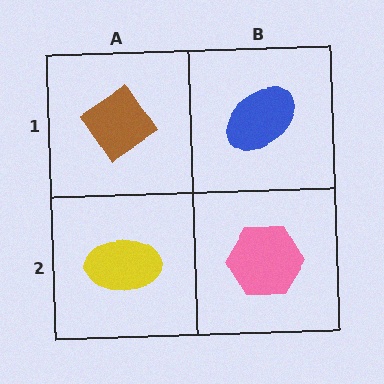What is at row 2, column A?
A yellow ellipse.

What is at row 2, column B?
A pink hexagon.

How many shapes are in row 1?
2 shapes.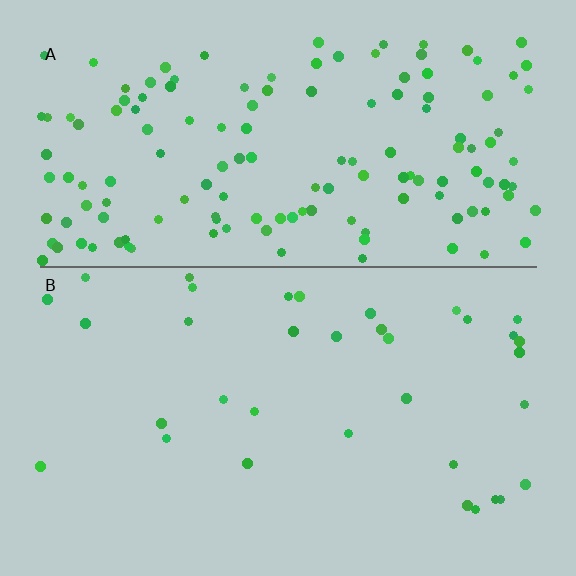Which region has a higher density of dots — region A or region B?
A (the top).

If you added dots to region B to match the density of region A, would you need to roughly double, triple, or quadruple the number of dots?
Approximately quadruple.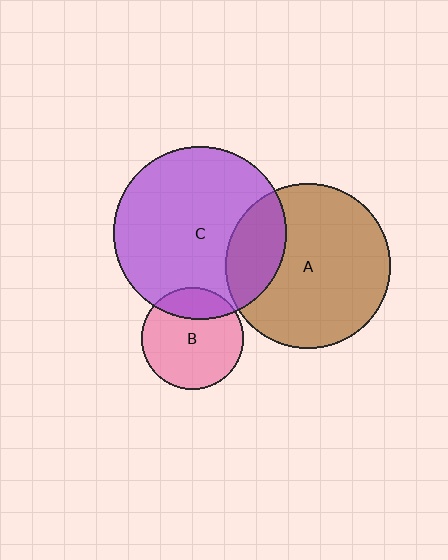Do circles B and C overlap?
Yes.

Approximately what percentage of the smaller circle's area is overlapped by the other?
Approximately 20%.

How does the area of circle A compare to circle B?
Approximately 2.6 times.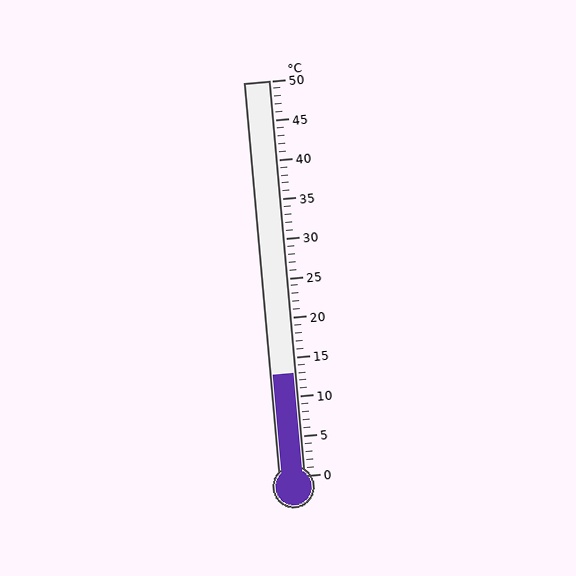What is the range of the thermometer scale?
The thermometer scale ranges from 0°C to 50°C.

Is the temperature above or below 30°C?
The temperature is below 30°C.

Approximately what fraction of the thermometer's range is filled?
The thermometer is filled to approximately 25% of its range.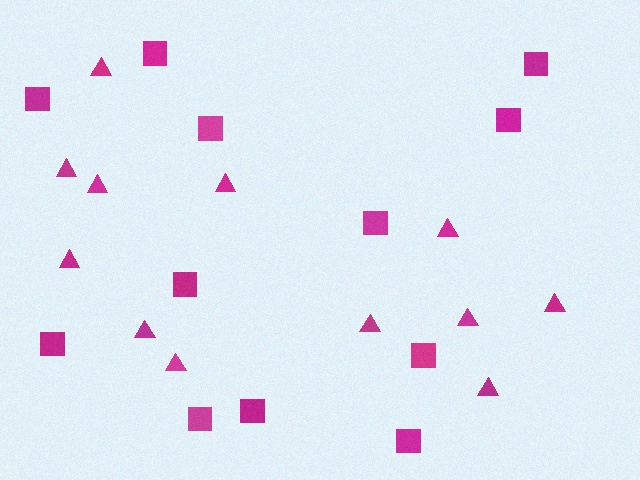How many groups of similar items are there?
There are 2 groups: one group of squares (12) and one group of triangles (12).